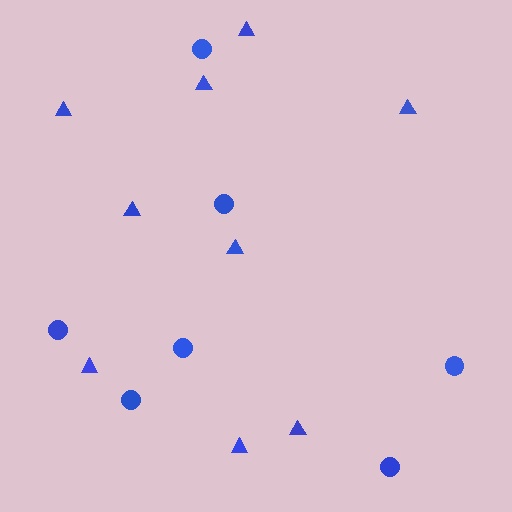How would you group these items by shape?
There are 2 groups: one group of circles (7) and one group of triangles (9).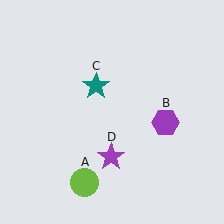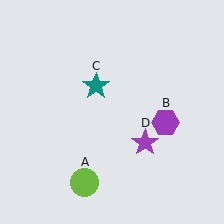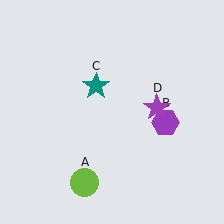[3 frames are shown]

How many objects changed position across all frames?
1 object changed position: purple star (object D).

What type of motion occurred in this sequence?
The purple star (object D) rotated counterclockwise around the center of the scene.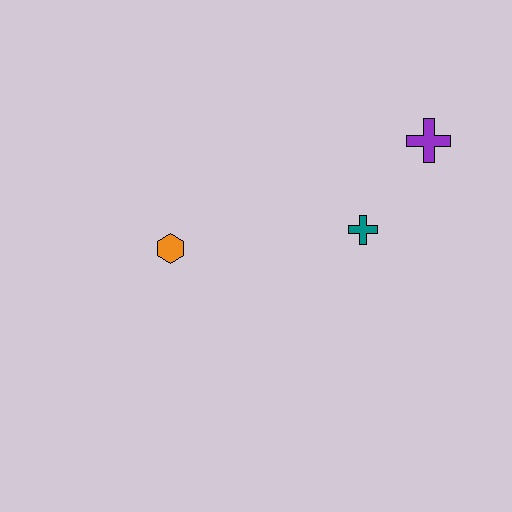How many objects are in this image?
There are 3 objects.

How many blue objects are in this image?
There are no blue objects.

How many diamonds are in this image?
There are no diamonds.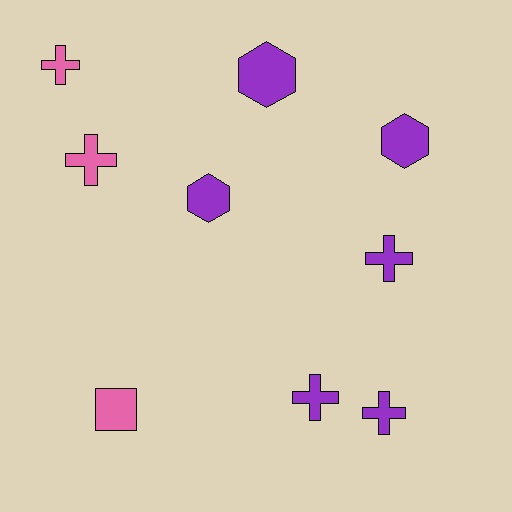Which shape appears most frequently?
Cross, with 5 objects.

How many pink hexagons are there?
There are no pink hexagons.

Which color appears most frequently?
Purple, with 6 objects.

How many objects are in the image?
There are 9 objects.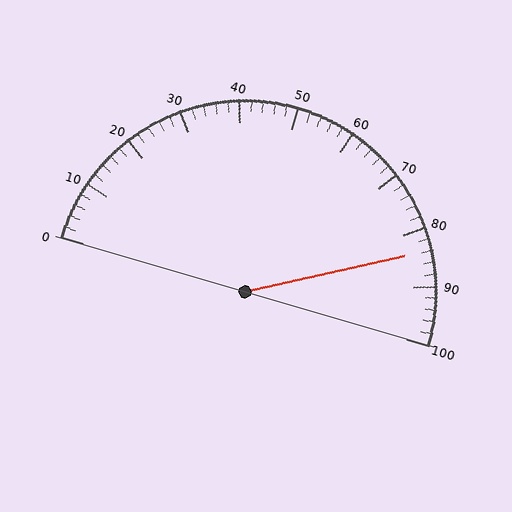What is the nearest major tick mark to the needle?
The nearest major tick mark is 80.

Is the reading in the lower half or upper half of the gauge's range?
The reading is in the upper half of the range (0 to 100).